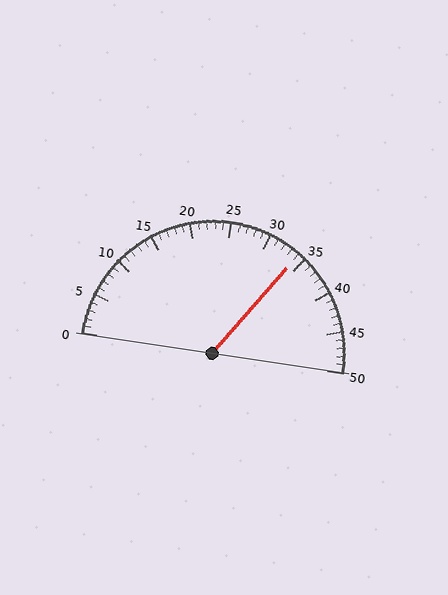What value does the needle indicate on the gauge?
The needle indicates approximately 34.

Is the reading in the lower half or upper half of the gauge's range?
The reading is in the upper half of the range (0 to 50).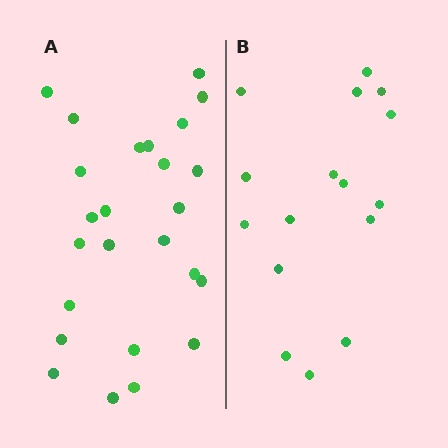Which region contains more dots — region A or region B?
Region A (the left region) has more dots.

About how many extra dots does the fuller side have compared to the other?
Region A has roughly 8 or so more dots than region B.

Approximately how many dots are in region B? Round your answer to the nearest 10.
About 20 dots. (The exact count is 16, which rounds to 20.)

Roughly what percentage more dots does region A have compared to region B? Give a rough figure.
About 55% more.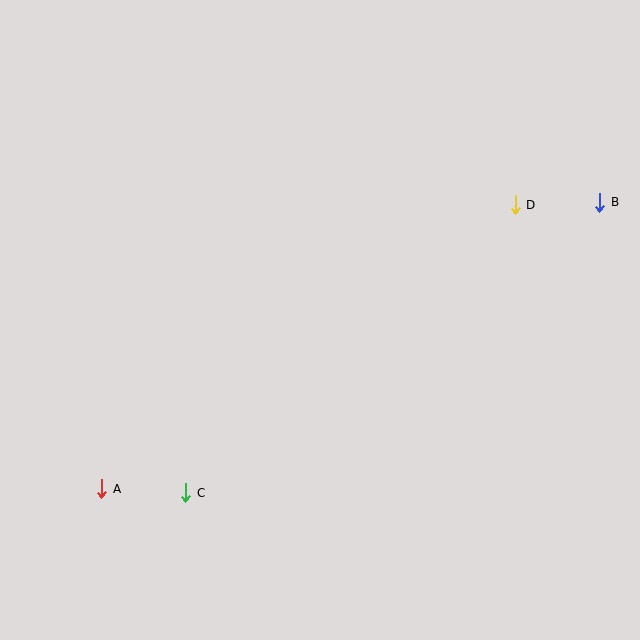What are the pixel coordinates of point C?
Point C is at (186, 493).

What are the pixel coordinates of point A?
Point A is at (102, 489).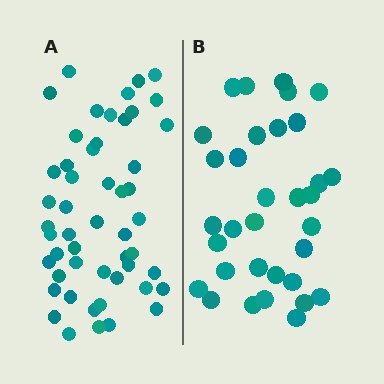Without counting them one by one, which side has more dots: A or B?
Region A (the left region) has more dots.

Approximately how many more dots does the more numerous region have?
Region A has approximately 20 more dots than region B.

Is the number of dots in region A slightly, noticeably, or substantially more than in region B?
Region A has substantially more. The ratio is roughly 1.5 to 1.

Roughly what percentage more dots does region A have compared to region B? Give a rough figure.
About 55% more.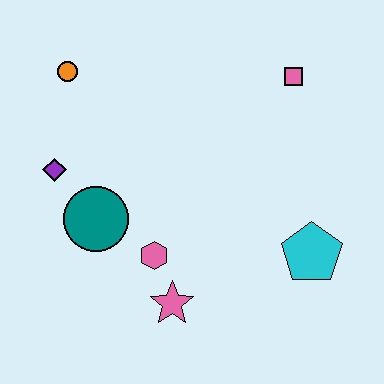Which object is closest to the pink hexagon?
The pink star is closest to the pink hexagon.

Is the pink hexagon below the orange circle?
Yes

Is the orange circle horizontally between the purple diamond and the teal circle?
Yes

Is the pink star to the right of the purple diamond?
Yes